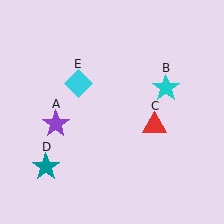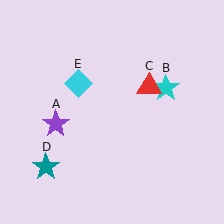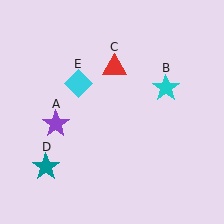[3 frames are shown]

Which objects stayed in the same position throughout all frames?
Purple star (object A) and cyan star (object B) and teal star (object D) and cyan diamond (object E) remained stationary.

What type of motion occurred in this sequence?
The red triangle (object C) rotated counterclockwise around the center of the scene.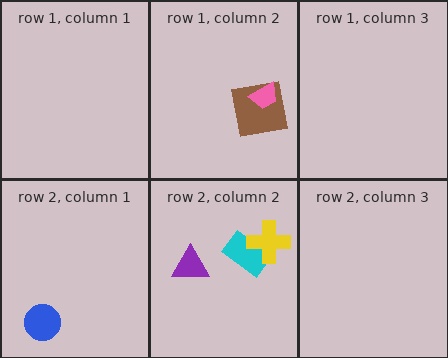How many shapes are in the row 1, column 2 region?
2.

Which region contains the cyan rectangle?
The row 2, column 2 region.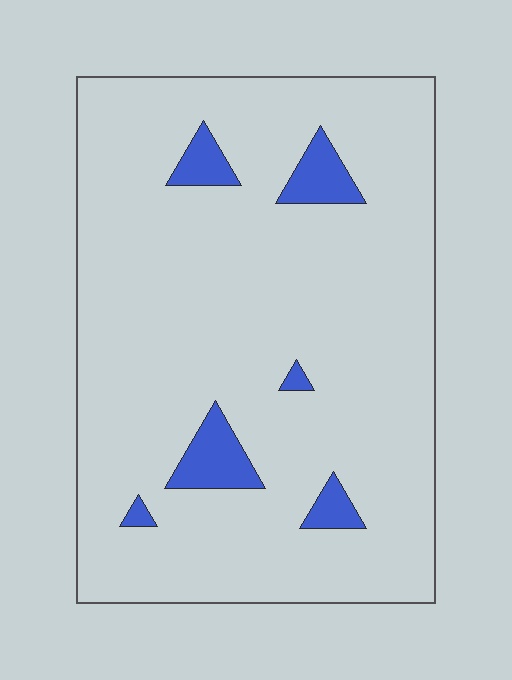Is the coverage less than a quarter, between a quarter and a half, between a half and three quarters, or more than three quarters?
Less than a quarter.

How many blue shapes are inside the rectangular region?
6.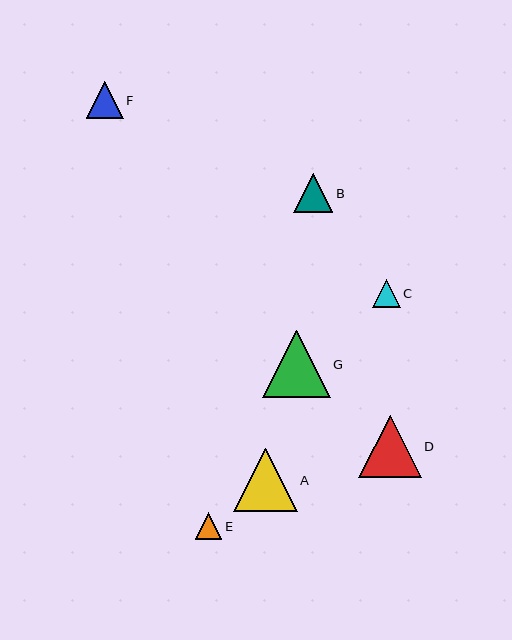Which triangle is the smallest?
Triangle E is the smallest with a size of approximately 27 pixels.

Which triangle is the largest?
Triangle G is the largest with a size of approximately 67 pixels.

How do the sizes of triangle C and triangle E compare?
Triangle C and triangle E are approximately the same size.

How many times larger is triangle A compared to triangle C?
Triangle A is approximately 2.3 times the size of triangle C.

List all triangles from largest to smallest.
From largest to smallest: G, A, D, B, F, C, E.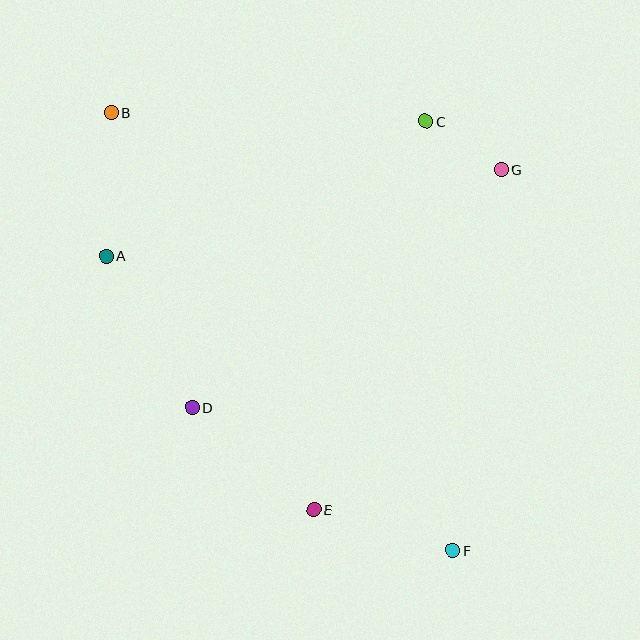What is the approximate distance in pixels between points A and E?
The distance between A and E is approximately 328 pixels.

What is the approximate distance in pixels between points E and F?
The distance between E and F is approximately 145 pixels.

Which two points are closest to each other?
Points C and G are closest to each other.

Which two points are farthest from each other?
Points B and F are farthest from each other.